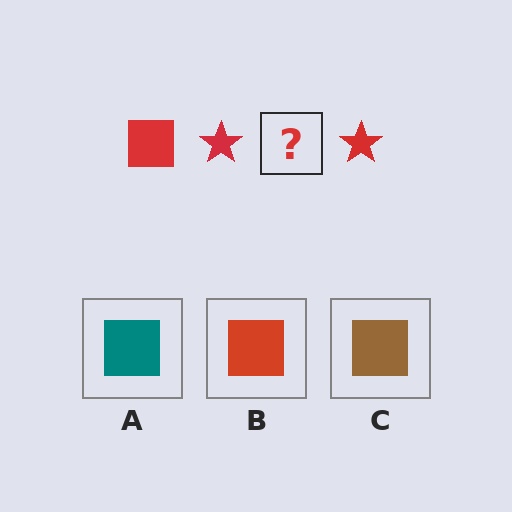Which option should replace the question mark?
Option B.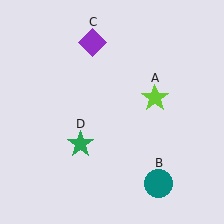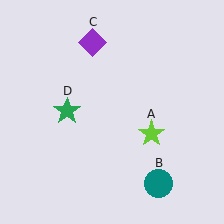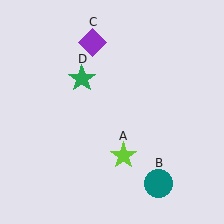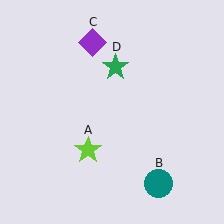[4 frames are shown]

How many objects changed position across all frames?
2 objects changed position: lime star (object A), green star (object D).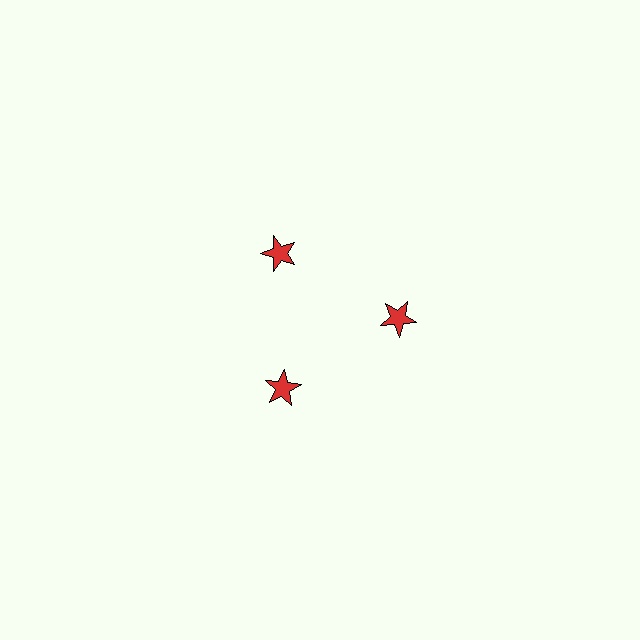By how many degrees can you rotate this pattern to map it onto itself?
The pattern maps onto itself every 120 degrees of rotation.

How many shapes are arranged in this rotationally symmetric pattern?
There are 3 shapes, arranged in 3 groups of 1.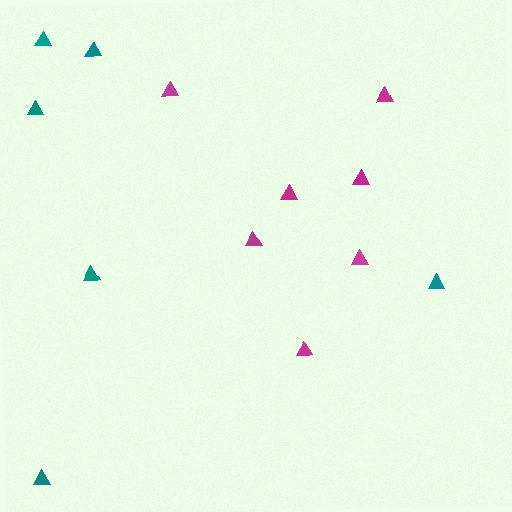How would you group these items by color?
There are 2 groups: one group of magenta triangles (7) and one group of teal triangles (6).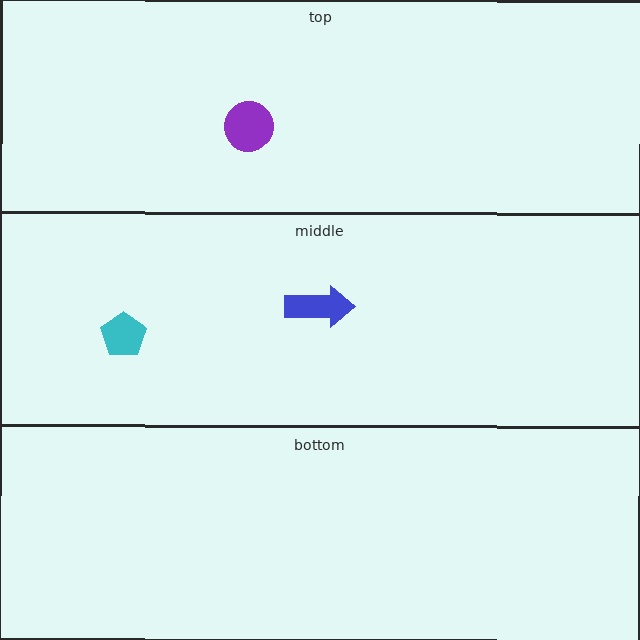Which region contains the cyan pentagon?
The middle region.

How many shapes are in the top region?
1.